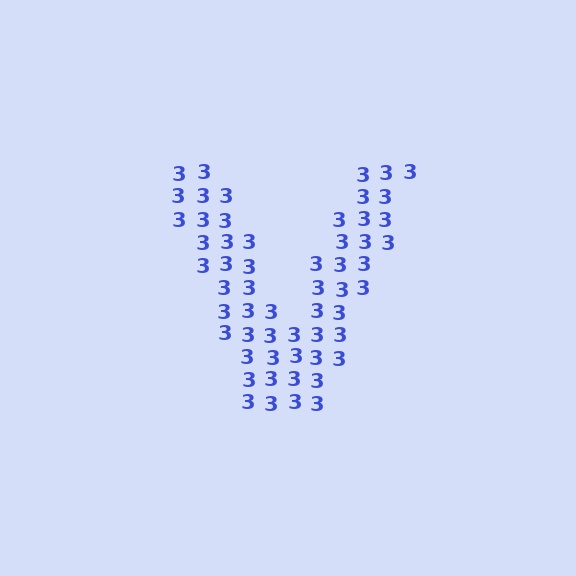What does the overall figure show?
The overall figure shows the letter V.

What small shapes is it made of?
It is made of small digit 3's.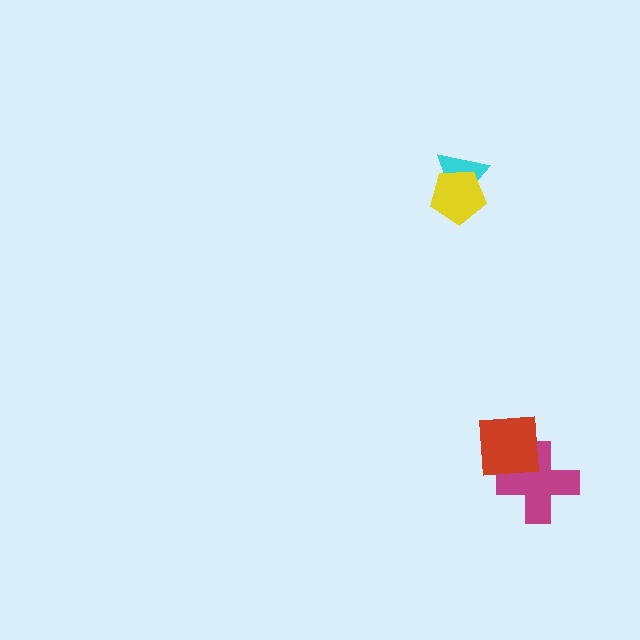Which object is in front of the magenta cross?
The red square is in front of the magenta cross.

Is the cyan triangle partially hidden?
Yes, it is partially covered by another shape.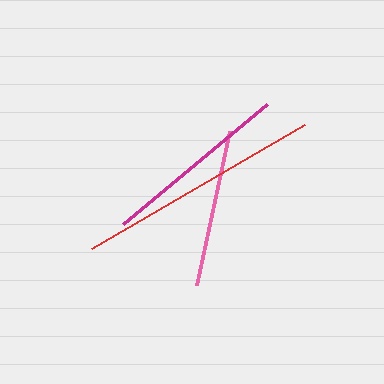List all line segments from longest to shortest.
From longest to shortest: red, magenta, pink.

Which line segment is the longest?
The red line is the longest at approximately 247 pixels.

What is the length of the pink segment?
The pink segment is approximately 157 pixels long.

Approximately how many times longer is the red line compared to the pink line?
The red line is approximately 1.6 times the length of the pink line.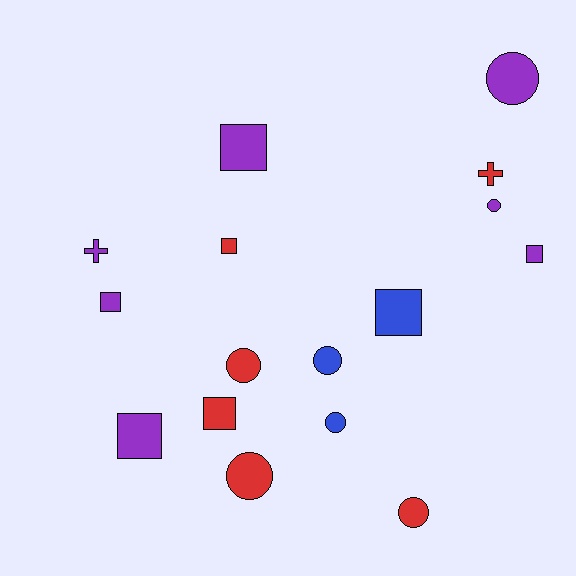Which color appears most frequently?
Purple, with 7 objects.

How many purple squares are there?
There are 4 purple squares.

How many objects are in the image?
There are 16 objects.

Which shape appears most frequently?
Circle, with 7 objects.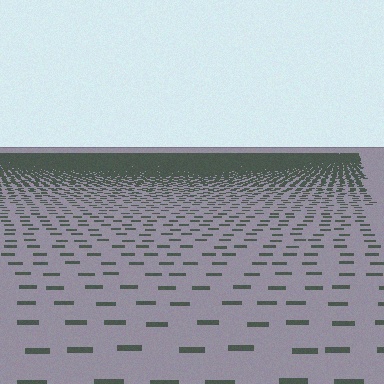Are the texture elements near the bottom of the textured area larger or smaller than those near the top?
Larger. Near the bottom, elements are closer to the viewer and appear at a bigger on-screen size.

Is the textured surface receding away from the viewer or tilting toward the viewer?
The surface is receding away from the viewer. Texture elements get smaller and denser toward the top.